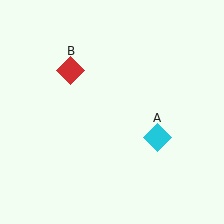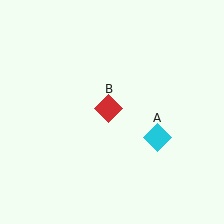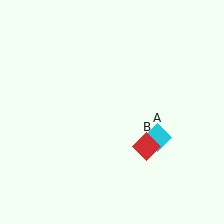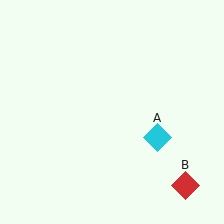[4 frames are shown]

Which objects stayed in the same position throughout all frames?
Cyan diamond (object A) remained stationary.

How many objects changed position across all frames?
1 object changed position: red diamond (object B).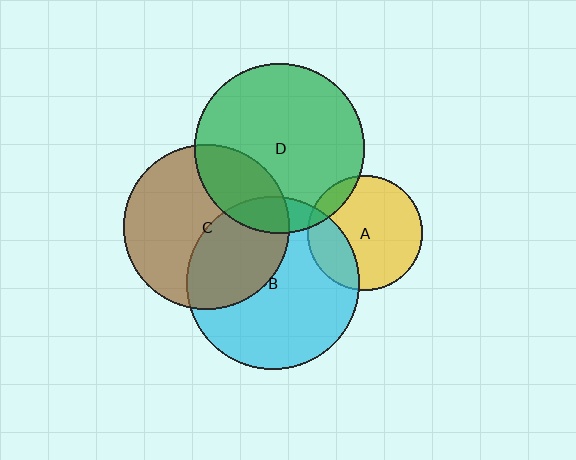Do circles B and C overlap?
Yes.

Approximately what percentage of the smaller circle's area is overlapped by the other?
Approximately 40%.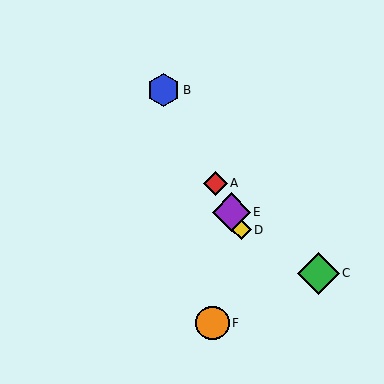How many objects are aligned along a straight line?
4 objects (A, B, D, E) are aligned along a straight line.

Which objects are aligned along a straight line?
Objects A, B, D, E are aligned along a straight line.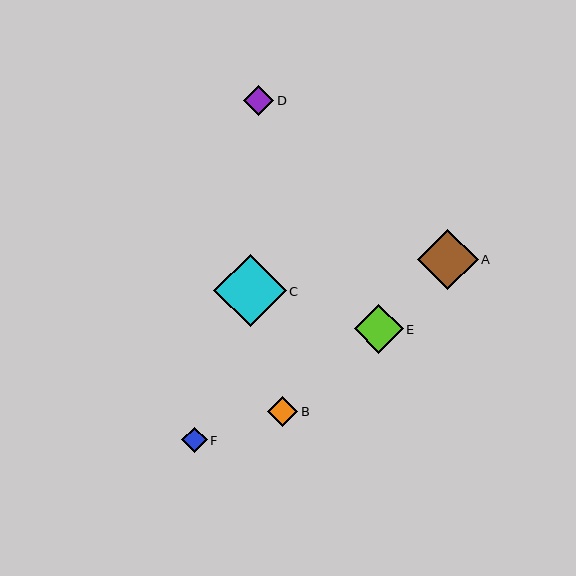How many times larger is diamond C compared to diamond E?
Diamond C is approximately 1.5 times the size of diamond E.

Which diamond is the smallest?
Diamond F is the smallest with a size of approximately 26 pixels.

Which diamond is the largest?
Diamond C is the largest with a size of approximately 72 pixels.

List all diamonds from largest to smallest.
From largest to smallest: C, A, E, D, B, F.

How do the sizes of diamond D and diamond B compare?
Diamond D and diamond B are approximately the same size.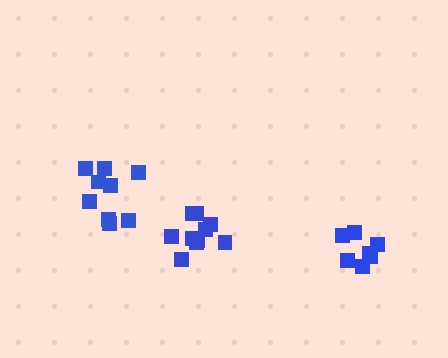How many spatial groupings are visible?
There are 3 spatial groupings.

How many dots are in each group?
Group 1: 7 dots, Group 2: 9 dots, Group 3: 10 dots (26 total).